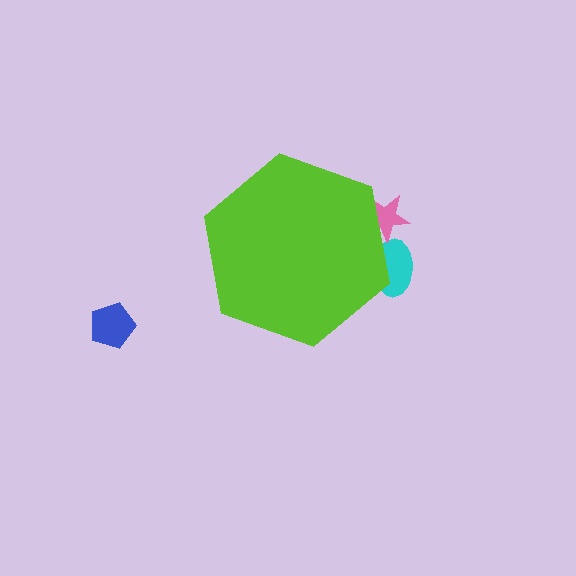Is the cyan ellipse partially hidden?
Yes, the cyan ellipse is partially hidden behind the lime hexagon.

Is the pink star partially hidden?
Yes, the pink star is partially hidden behind the lime hexagon.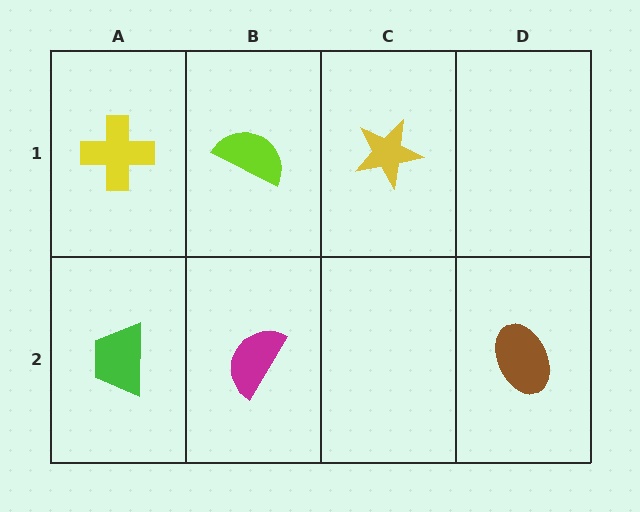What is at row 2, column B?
A magenta semicircle.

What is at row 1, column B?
A lime semicircle.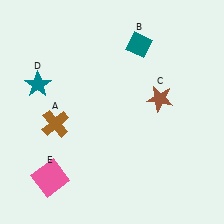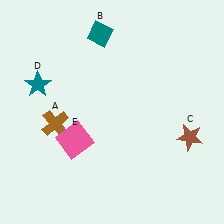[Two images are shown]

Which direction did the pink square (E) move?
The pink square (E) moved up.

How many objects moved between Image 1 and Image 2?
3 objects moved between the two images.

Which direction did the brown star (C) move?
The brown star (C) moved down.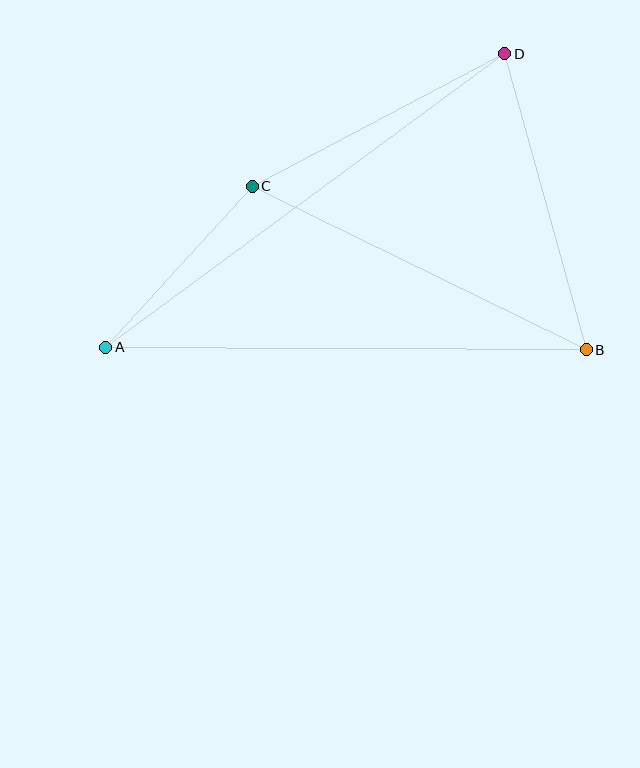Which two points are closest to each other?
Points A and C are closest to each other.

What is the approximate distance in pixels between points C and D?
The distance between C and D is approximately 285 pixels.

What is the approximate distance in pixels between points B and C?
The distance between B and C is approximately 372 pixels.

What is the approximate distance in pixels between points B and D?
The distance between B and D is approximately 307 pixels.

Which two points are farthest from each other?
Points A and D are farthest from each other.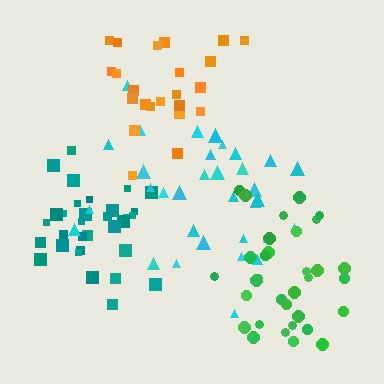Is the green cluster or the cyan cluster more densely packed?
Green.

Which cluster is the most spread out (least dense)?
Cyan.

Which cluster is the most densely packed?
Teal.